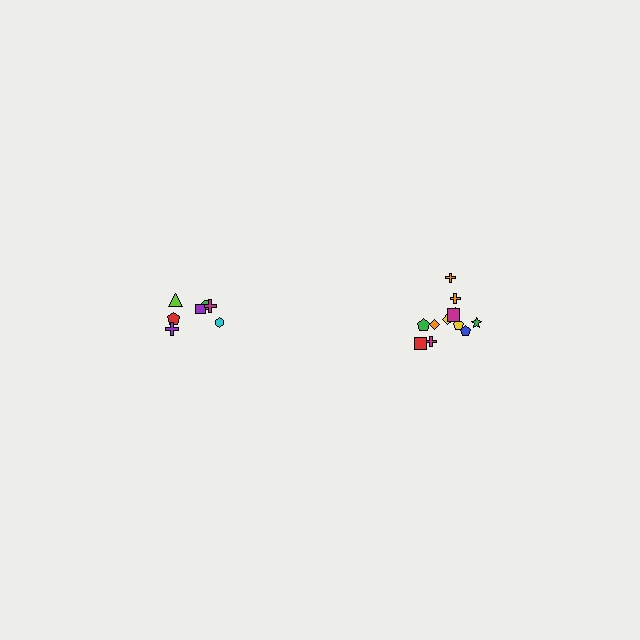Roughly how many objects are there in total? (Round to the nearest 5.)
Roughly 20 objects in total.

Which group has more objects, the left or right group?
The right group.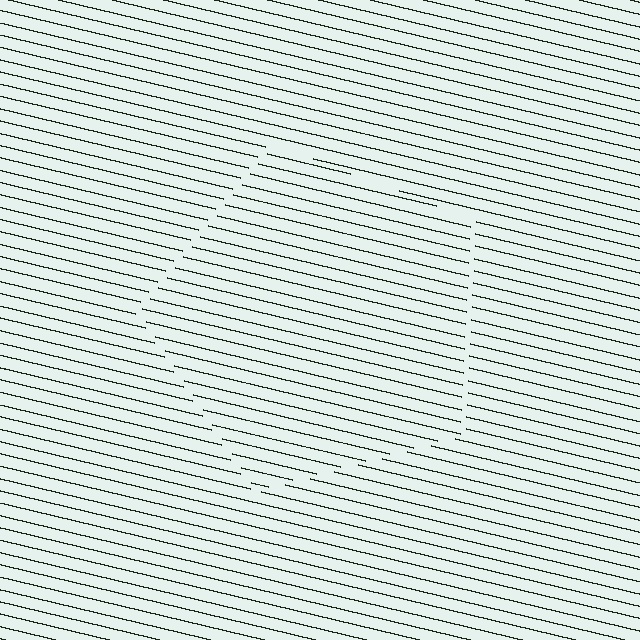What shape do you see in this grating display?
An illusory pentagon. The interior of the shape contains the same grating, shifted by half a period — the contour is defined by the phase discontinuity where line-ends from the inner and outer gratings abut.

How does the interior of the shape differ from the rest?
The interior of the shape contains the same grating, shifted by half a period — the contour is defined by the phase discontinuity where line-ends from the inner and outer gratings abut.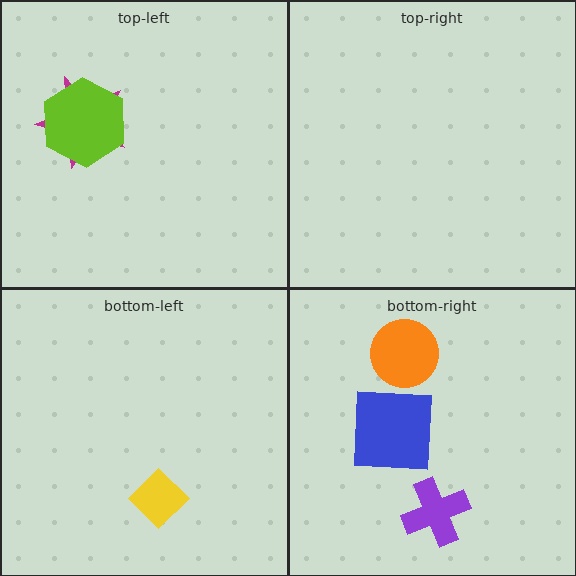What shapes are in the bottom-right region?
The orange circle, the purple cross, the blue square.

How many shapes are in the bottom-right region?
3.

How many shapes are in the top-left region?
2.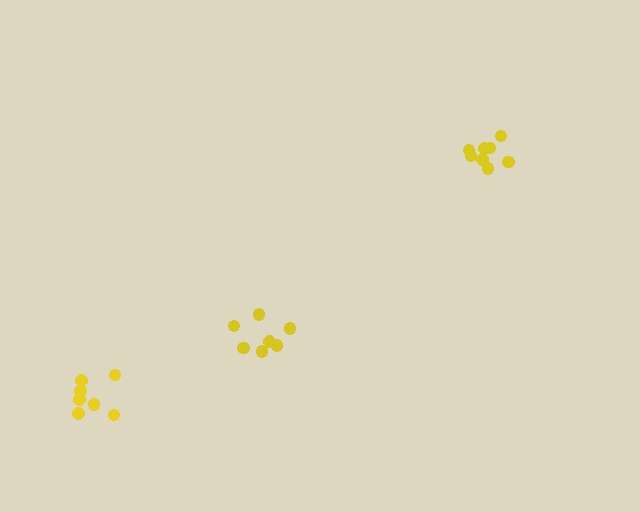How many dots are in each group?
Group 1: 8 dots, Group 2: 7 dots, Group 3: 7 dots (22 total).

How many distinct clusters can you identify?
There are 3 distinct clusters.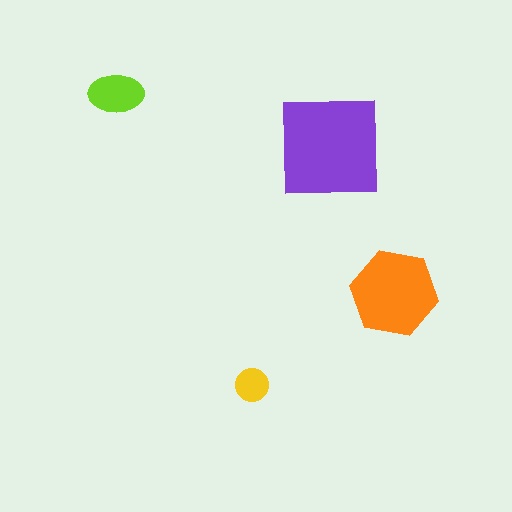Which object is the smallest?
The yellow circle.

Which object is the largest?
The purple square.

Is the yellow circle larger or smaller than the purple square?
Smaller.